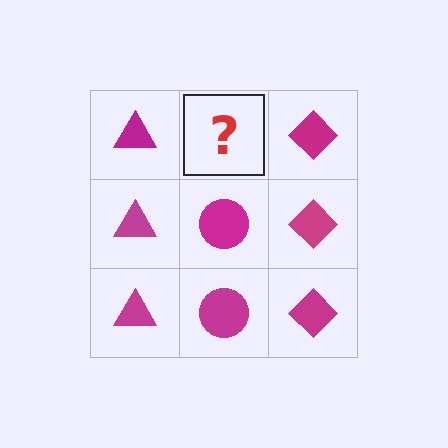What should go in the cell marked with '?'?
The missing cell should contain a magenta circle.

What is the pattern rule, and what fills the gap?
The rule is that each column has a consistent shape. The gap should be filled with a magenta circle.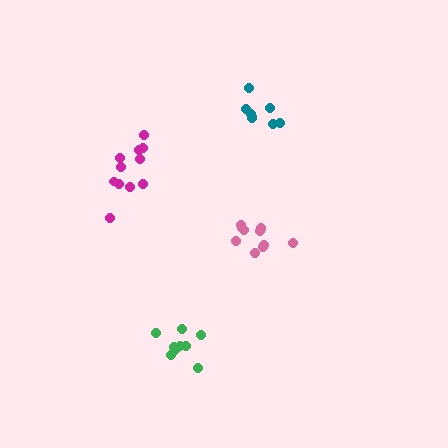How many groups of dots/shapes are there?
There are 4 groups.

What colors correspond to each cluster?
The clusters are colored: green, teal, pink, magenta.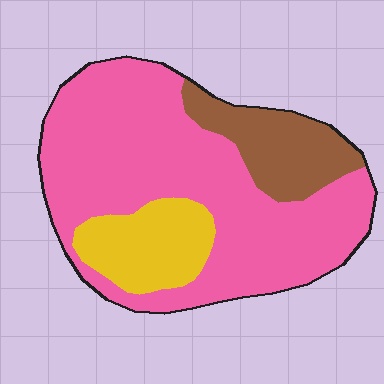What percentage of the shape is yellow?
Yellow covers roughly 15% of the shape.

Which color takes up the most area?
Pink, at roughly 70%.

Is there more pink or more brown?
Pink.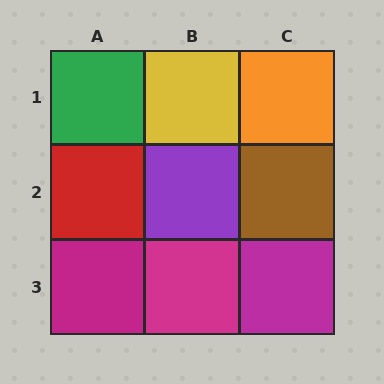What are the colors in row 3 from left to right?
Magenta, magenta, magenta.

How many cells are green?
1 cell is green.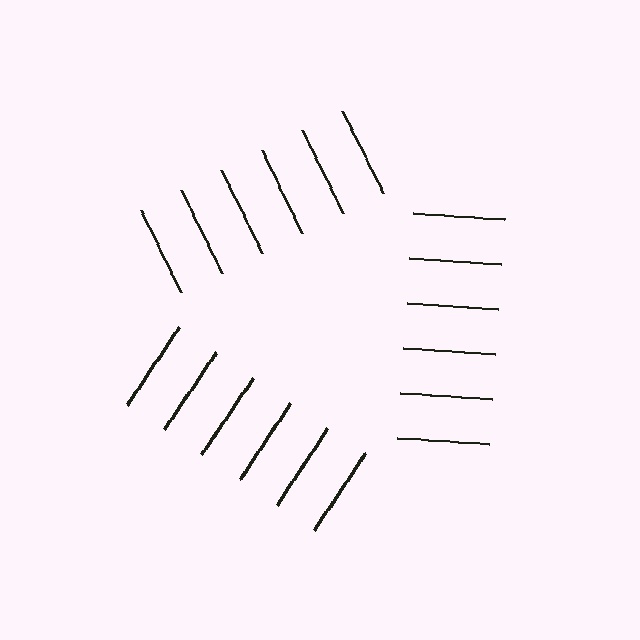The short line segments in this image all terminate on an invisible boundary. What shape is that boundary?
An illusory triangle — the line segments terminate on its edges but no continuous stroke is drawn.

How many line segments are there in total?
18 — 6 along each of the 3 edges.